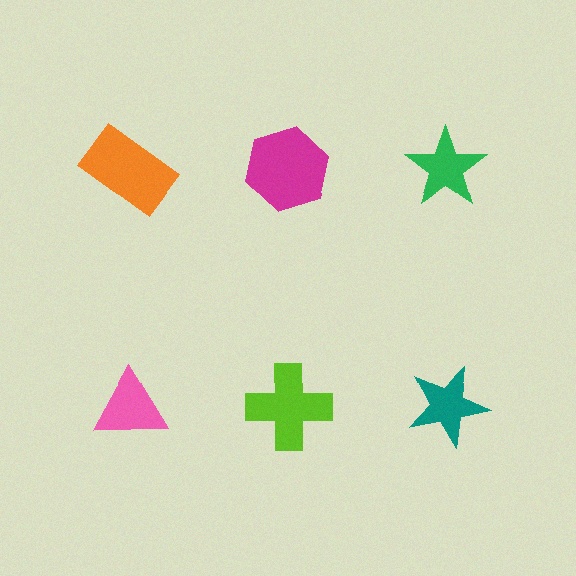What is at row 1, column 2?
A magenta hexagon.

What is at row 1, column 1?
An orange rectangle.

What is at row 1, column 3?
A green star.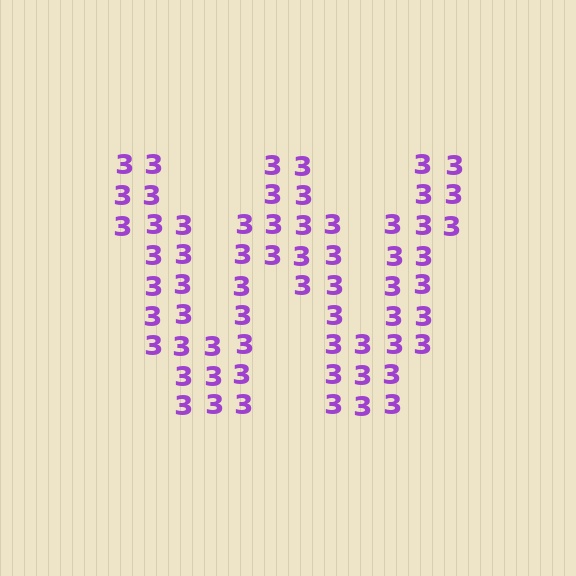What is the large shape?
The large shape is the letter W.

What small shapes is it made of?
It is made of small digit 3's.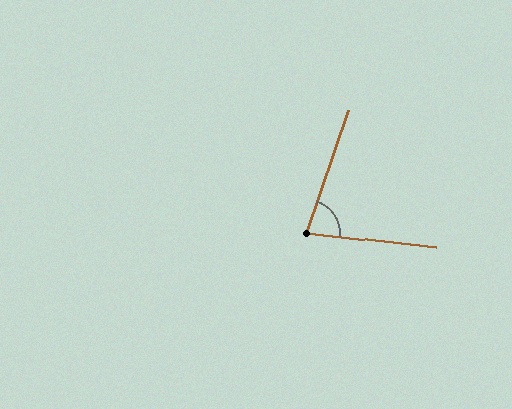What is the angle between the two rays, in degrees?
Approximately 78 degrees.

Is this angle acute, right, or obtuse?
It is acute.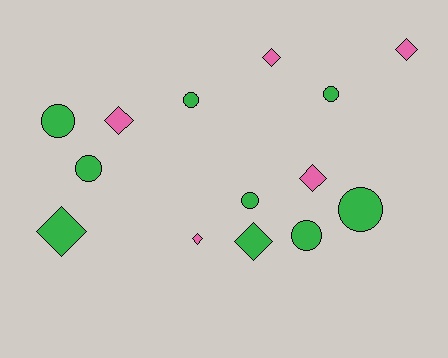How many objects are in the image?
There are 14 objects.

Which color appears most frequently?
Green, with 9 objects.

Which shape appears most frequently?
Circle, with 7 objects.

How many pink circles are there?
There are no pink circles.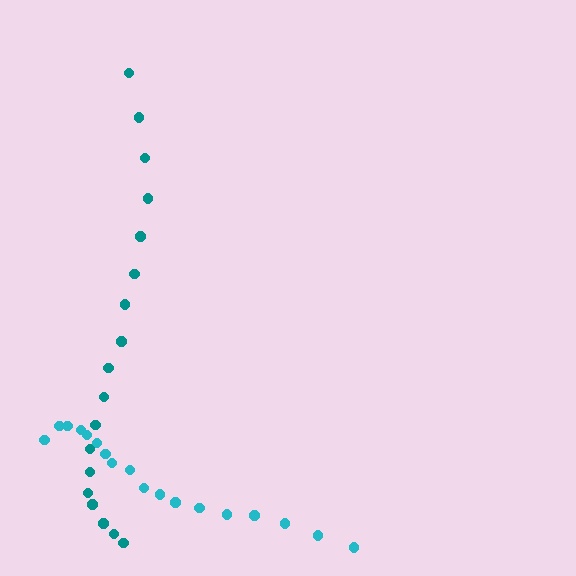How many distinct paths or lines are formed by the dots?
There are 2 distinct paths.